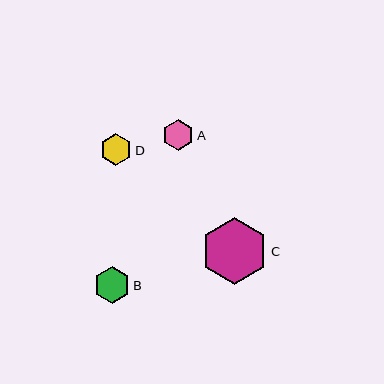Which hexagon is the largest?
Hexagon C is the largest with a size of approximately 67 pixels.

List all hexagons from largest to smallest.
From largest to smallest: C, B, D, A.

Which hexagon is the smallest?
Hexagon A is the smallest with a size of approximately 31 pixels.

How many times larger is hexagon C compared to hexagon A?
Hexagon C is approximately 2.1 times the size of hexagon A.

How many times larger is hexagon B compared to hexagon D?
Hexagon B is approximately 1.2 times the size of hexagon D.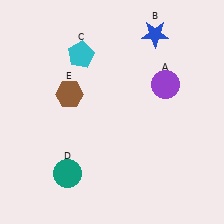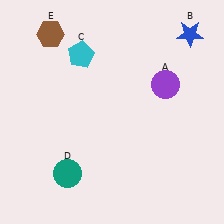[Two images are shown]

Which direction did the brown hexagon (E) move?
The brown hexagon (E) moved up.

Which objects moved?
The objects that moved are: the blue star (B), the brown hexagon (E).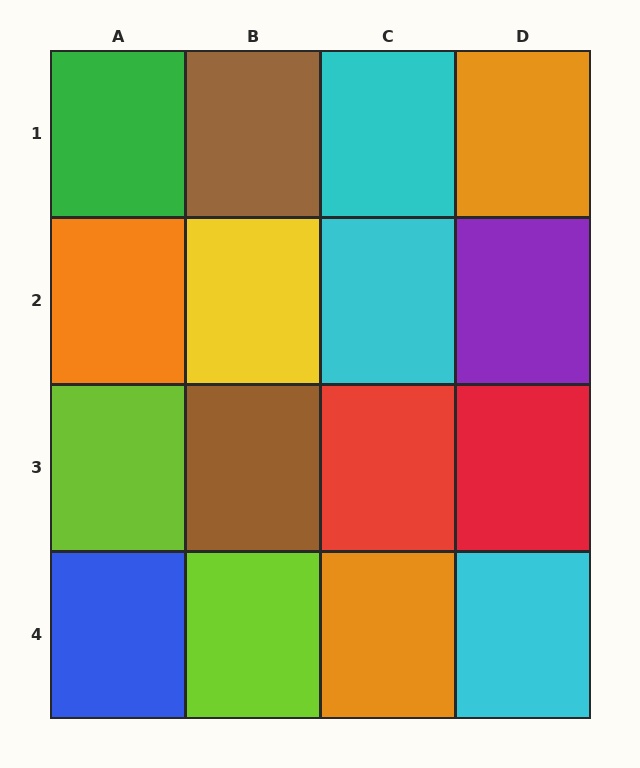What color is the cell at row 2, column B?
Yellow.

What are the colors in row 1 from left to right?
Green, brown, cyan, orange.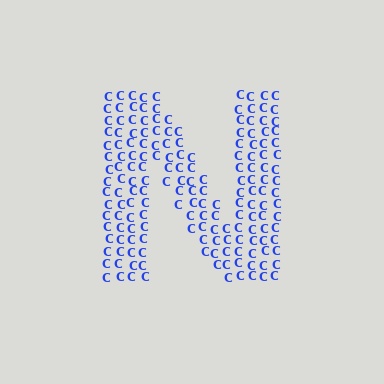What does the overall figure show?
The overall figure shows the letter N.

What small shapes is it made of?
It is made of small letter C's.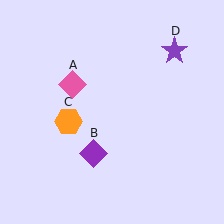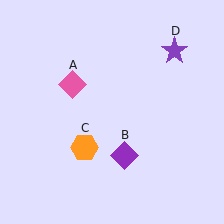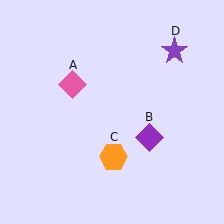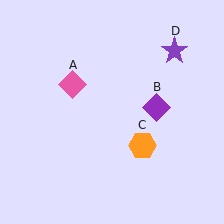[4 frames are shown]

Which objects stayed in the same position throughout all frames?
Pink diamond (object A) and purple star (object D) remained stationary.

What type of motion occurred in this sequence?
The purple diamond (object B), orange hexagon (object C) rotated counterclockwise around the center of the scene.